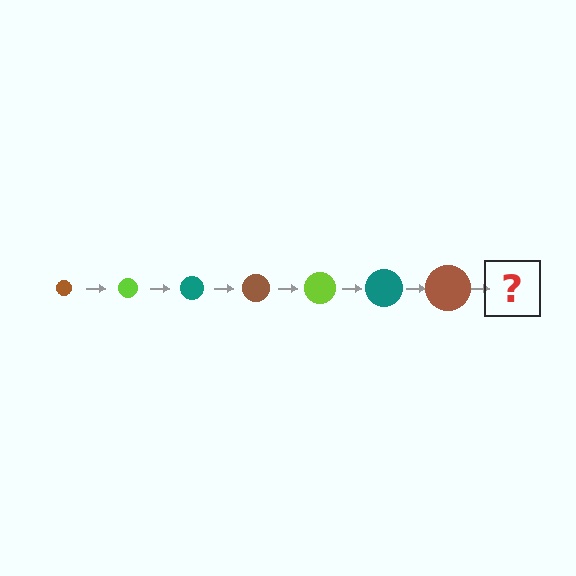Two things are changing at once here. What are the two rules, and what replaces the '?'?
The two rules are that the circle grows larger each step and the color cycles through brown, lime, and teal. The '?' should be a lime circle, larger than the previous one.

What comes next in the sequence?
The next element should be a lime circle, larger than the previous one.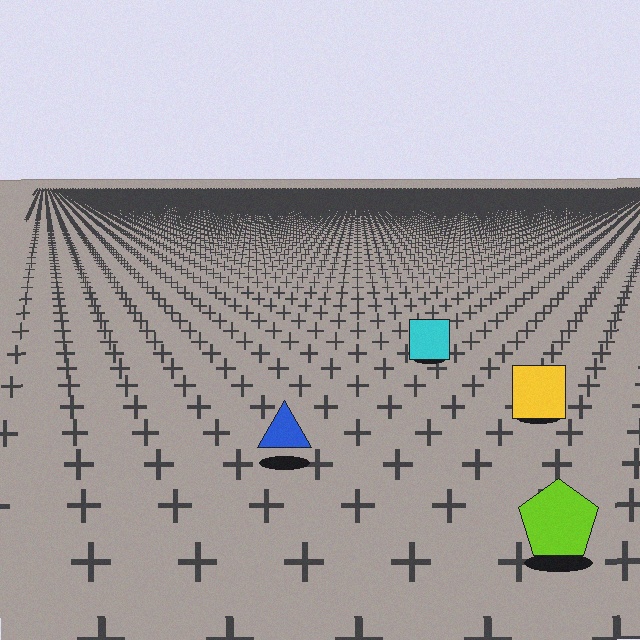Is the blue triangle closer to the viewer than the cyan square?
Yes. The blue triangle is closer — you can tell from the texture gradient: the ground texture is coarser near it.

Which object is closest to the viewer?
The lime pentagon is closest. The texture marks near it are larger and more spread out.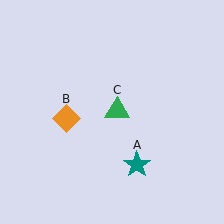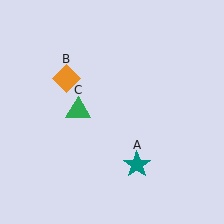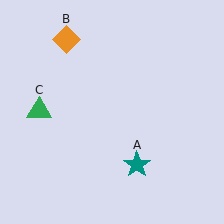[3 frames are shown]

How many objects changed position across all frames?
2 objects changed position: orange diamond (object B), green triangle (object C).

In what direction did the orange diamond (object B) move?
The orange diamond (object B) moved up.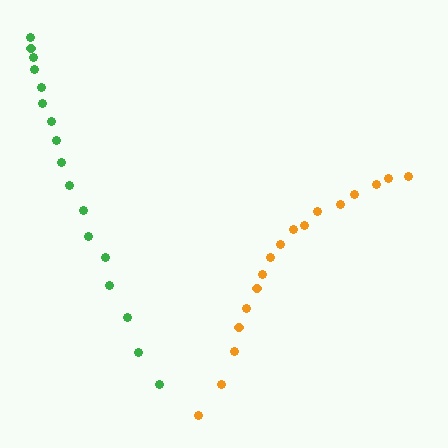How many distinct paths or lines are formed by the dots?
There are 2 distinct paths.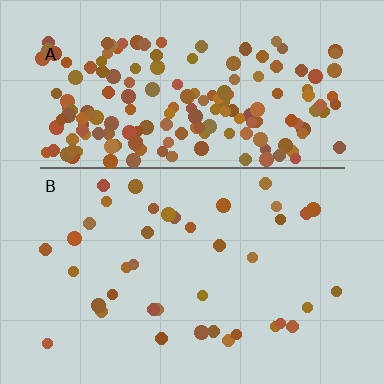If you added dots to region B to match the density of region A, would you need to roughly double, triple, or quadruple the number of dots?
Approximately quadruple.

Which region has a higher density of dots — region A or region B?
A (the top).